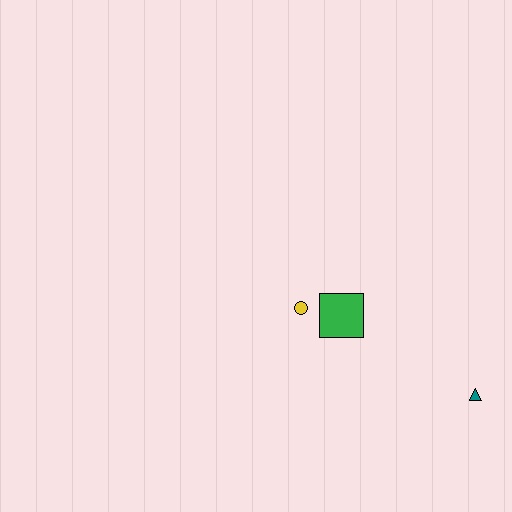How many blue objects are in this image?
There are no blue objects.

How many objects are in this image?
There are 3 objects.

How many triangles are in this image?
There is 1 triangle.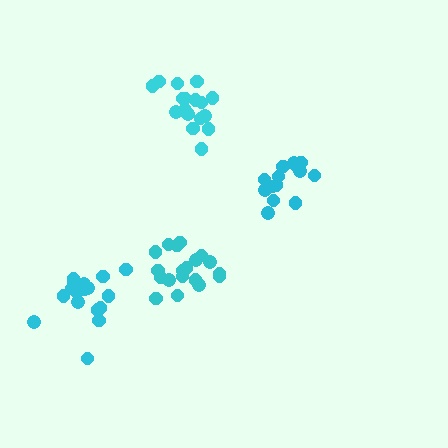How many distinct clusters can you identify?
There are 4 distinct clusters.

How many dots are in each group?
Group 1: 15 dots, Group 2: 19 dots, Group 3: 20 dots, Group 4: 18 dots (72 total).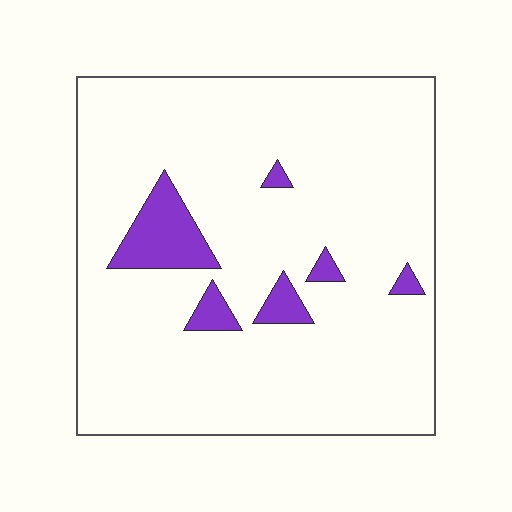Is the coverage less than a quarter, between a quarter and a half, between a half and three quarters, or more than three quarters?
Less than a quarter.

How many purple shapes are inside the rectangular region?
6.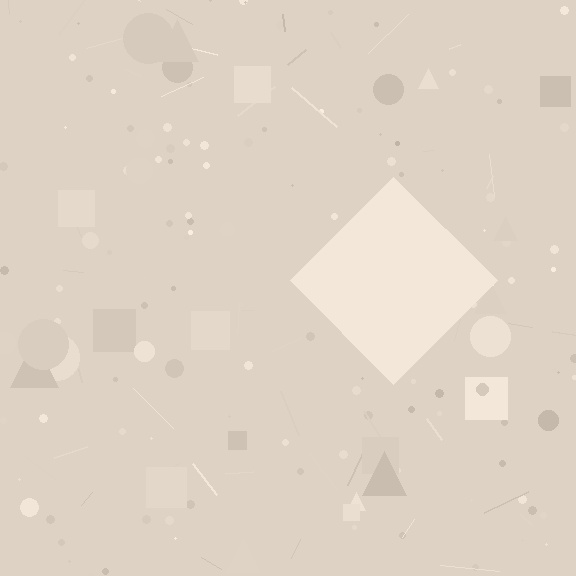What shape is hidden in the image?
A diamond is hidden in the image.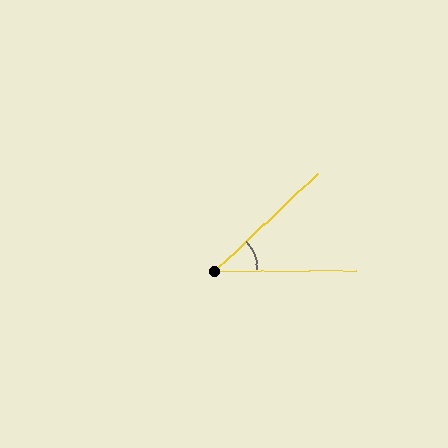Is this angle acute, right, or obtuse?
It is acute.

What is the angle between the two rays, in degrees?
Approximately 43 degrees.